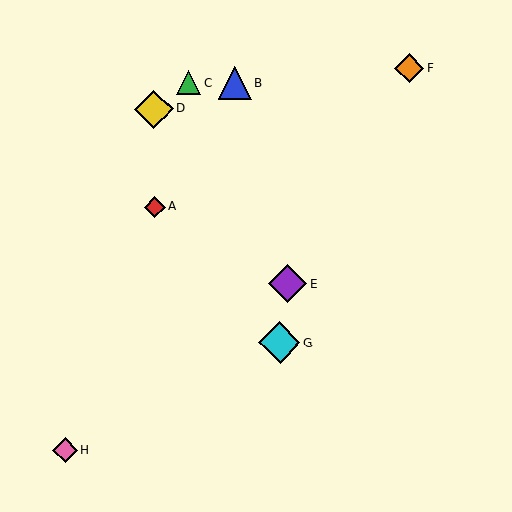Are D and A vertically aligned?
Yes, both are at x≈154.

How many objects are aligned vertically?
2 objects (A, D) are aligned vertically.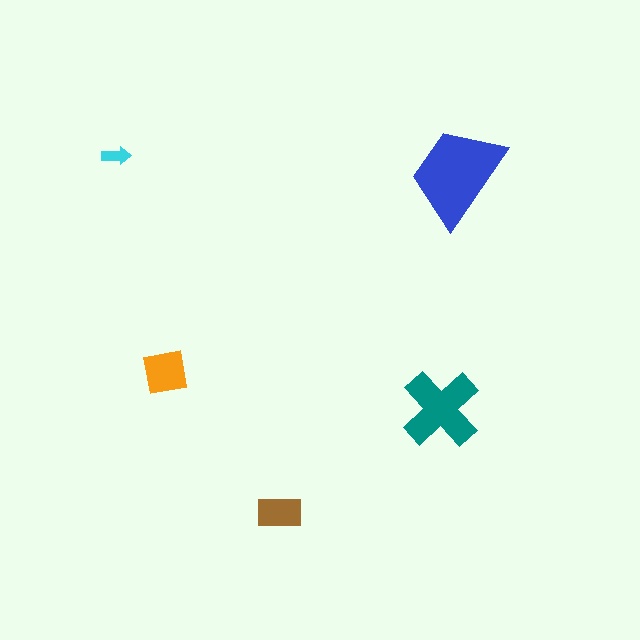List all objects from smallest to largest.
The cyan arrow, the brown rectangle, the orange square, the teal cross, the blue trapezoid.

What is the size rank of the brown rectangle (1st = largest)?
4th.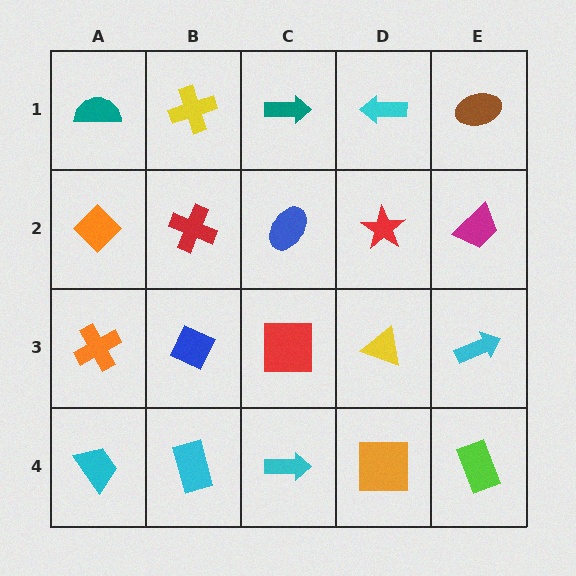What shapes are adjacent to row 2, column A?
A teal semicircle (row 1, column A), an orange cross (row 3, column A), a red cross (row 2, column B).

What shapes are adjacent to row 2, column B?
A yellow cross (row 1, column B), a blue diamond (row 3, column B), an orange diamond (row 2, column A), a blue ellipse (row 2, column C).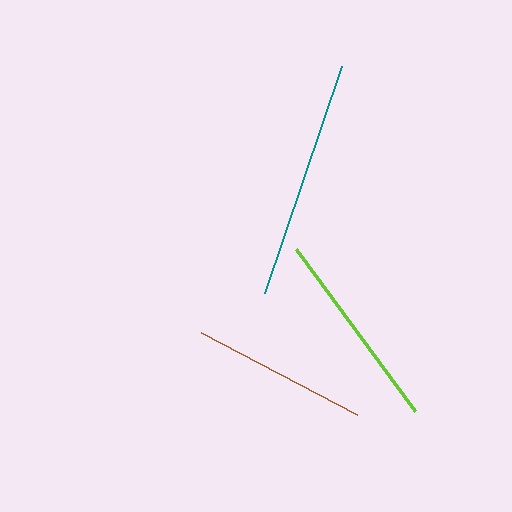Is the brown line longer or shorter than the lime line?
The lime line is longer than the brown line.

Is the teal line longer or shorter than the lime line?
The teal line is longer than the lime line.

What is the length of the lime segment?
The lime segment is approximately 201 pixels long.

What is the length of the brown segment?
The brown segment is approximately 176 pixels long.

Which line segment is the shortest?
The brown line is the shortest at approximately 176 pixels.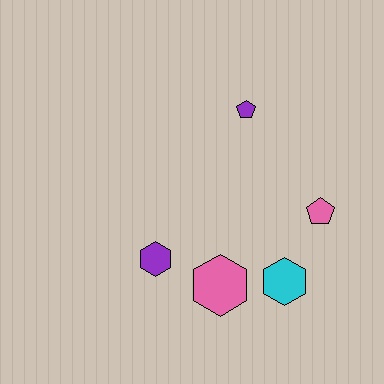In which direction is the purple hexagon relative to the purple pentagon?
The purple hexagon is below the purple pentagon.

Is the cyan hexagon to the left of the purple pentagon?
No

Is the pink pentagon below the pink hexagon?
No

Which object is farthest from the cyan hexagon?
The purple pentagon is farthest from the cyan hexagon.